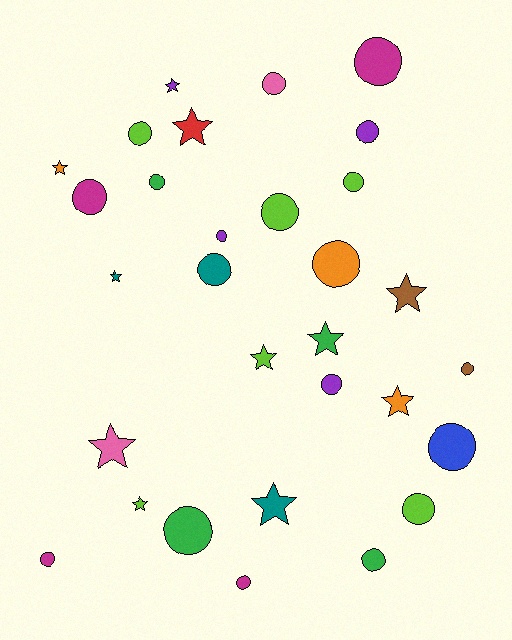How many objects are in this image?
There are 30 objects.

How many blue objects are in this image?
There is 1 blue object.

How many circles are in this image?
There are 19 circles.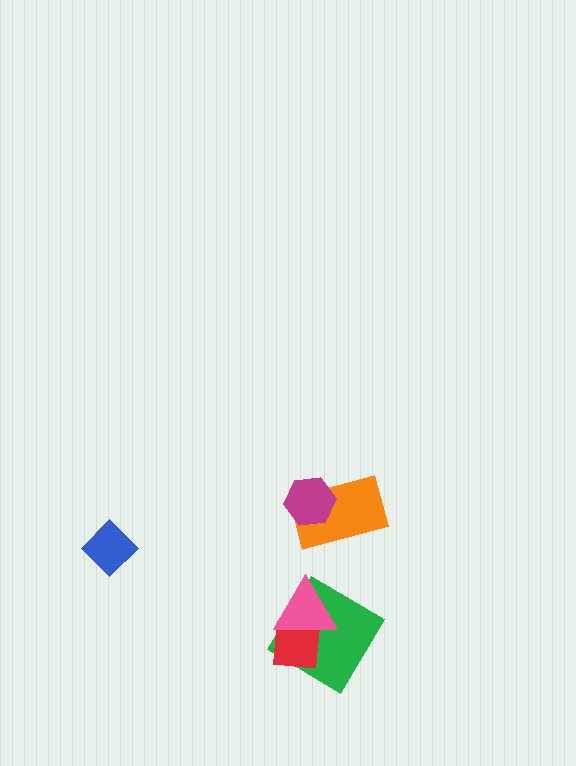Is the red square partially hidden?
Yes, it is partially covered by another shape.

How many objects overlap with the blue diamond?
0 objects overlap with the blue diamond.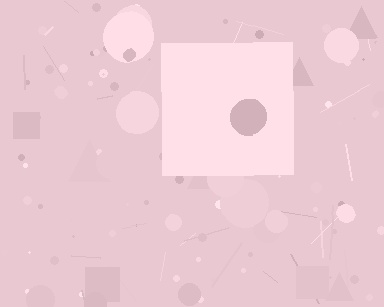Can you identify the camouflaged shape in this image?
The camouflaged shape is a square.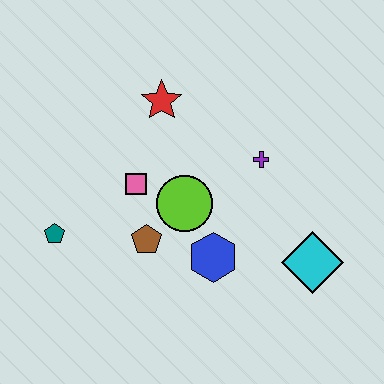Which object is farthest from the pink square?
The cyan diamond is farthest from the pink square.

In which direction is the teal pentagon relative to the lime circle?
The teal pentagon is to the left of the lime circle.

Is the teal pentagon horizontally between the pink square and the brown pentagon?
No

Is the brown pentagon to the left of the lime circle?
Yes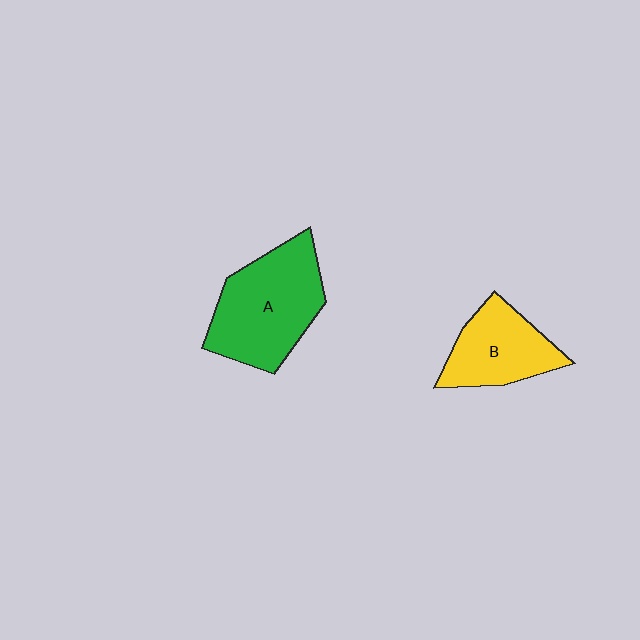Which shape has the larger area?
Shape A (green).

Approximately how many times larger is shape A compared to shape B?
Approximately 1.5 times.